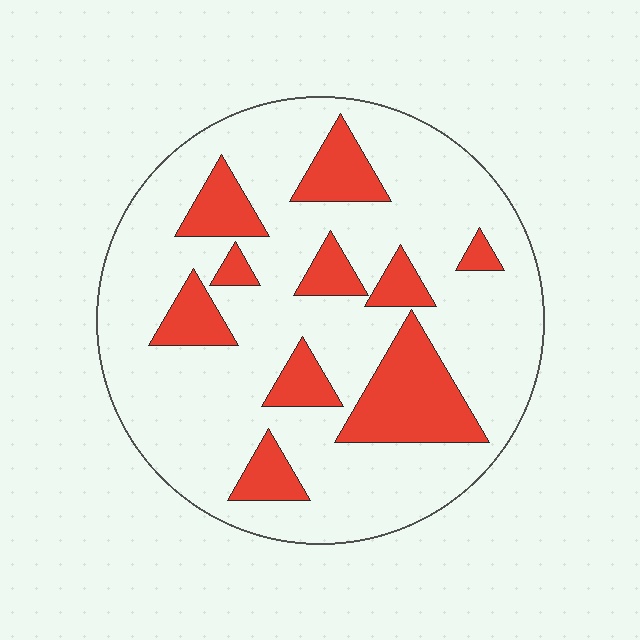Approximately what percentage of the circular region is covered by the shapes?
Approximately 25%.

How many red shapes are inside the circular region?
10.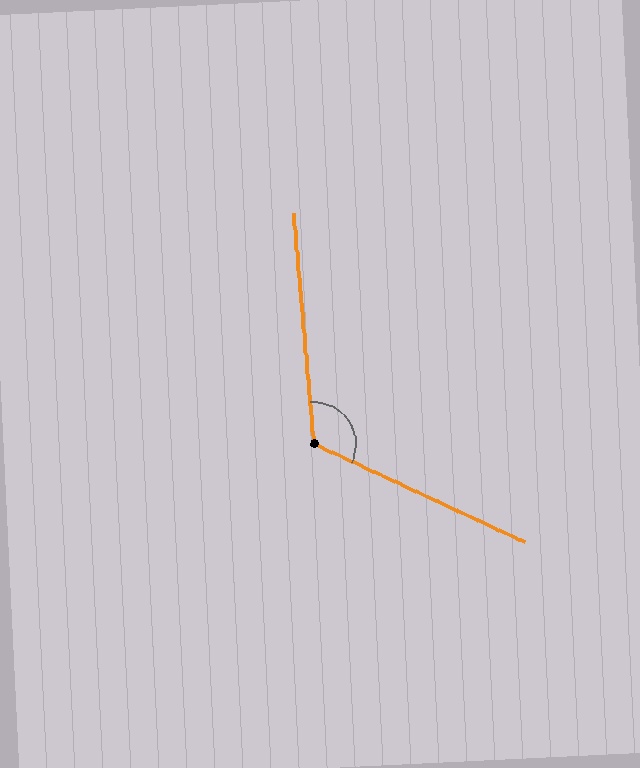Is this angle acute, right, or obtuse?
It is obtuse.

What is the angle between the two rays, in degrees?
Approximately 120 degrees.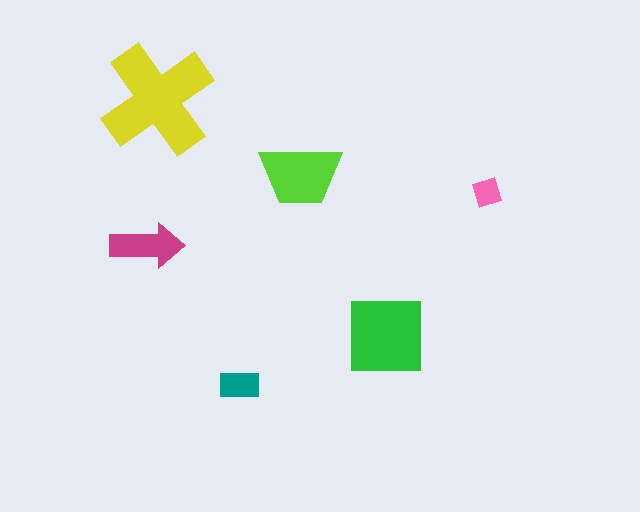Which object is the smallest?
The pink diamond.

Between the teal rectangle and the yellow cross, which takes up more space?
The yellow cross.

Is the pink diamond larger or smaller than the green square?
Smaller.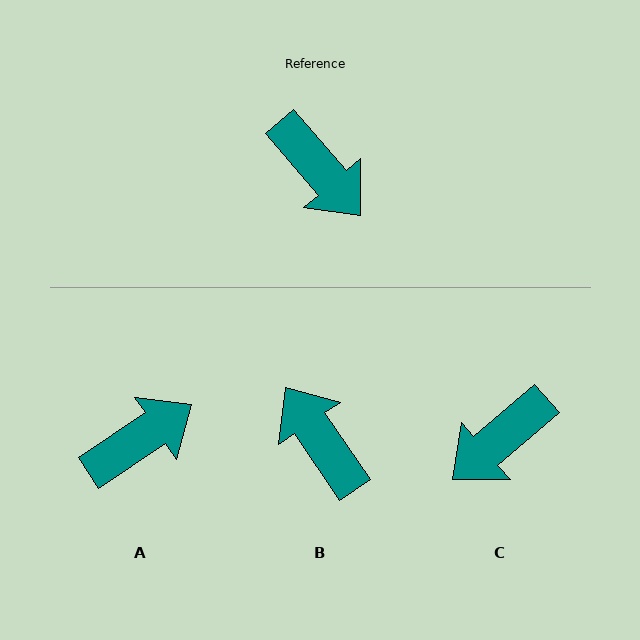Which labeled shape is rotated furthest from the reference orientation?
B, about 174 degrees away.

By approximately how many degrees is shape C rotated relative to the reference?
Approximately 90 degrees clockwise.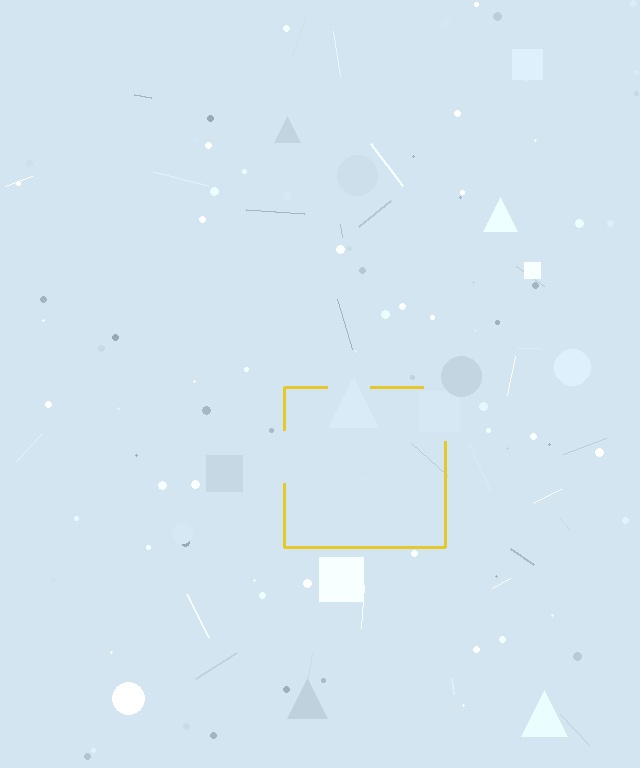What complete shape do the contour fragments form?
The contour fragments form a square.